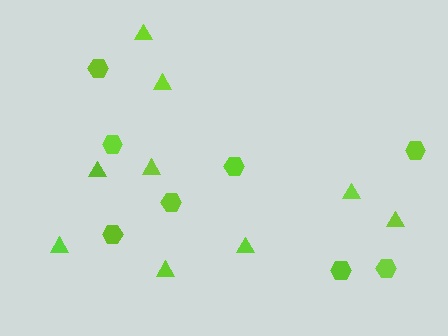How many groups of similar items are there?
There are 2 groups: one group of hexagons (8) and one group of triangles (9).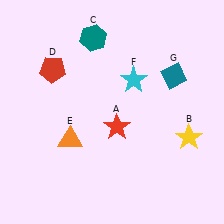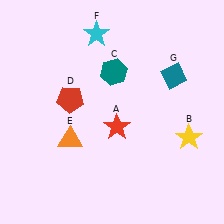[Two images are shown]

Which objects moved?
The objects that moved are: the teal hexagon (C), the red pentagon (D), the cyan star (F).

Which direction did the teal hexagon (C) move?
The teal hexagon (C) moved down.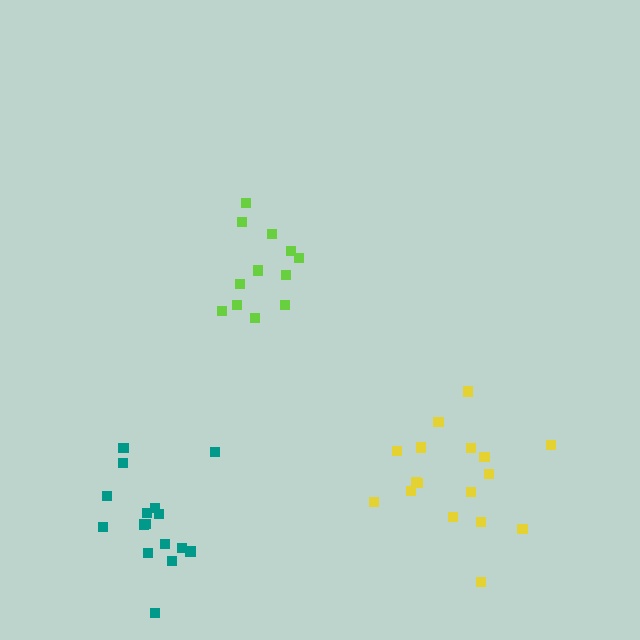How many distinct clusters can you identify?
There are 3 distinct clusters.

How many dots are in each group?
Group 1: 12 dots, Group 2: 17 dots, Group 3: 16 dots (45 total).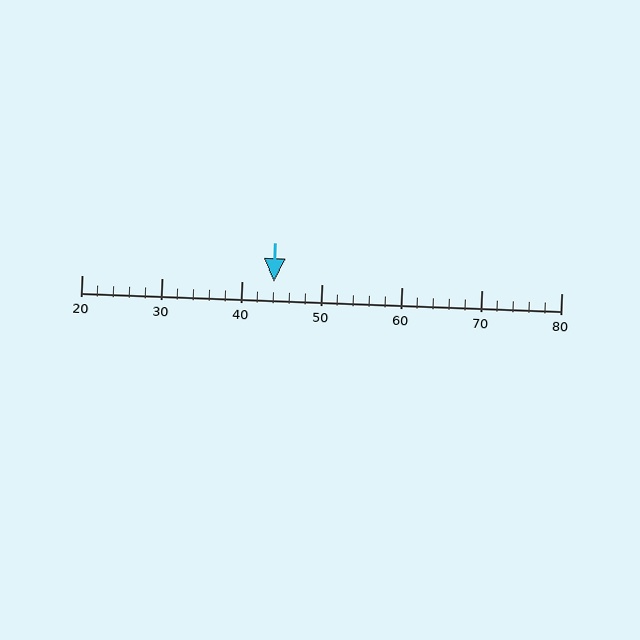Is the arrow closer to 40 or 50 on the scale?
The arrow is closer to 40.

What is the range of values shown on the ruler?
The ruler shows values from 20 to 80.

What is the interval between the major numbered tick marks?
The major tick marks are spaced 10 units apart.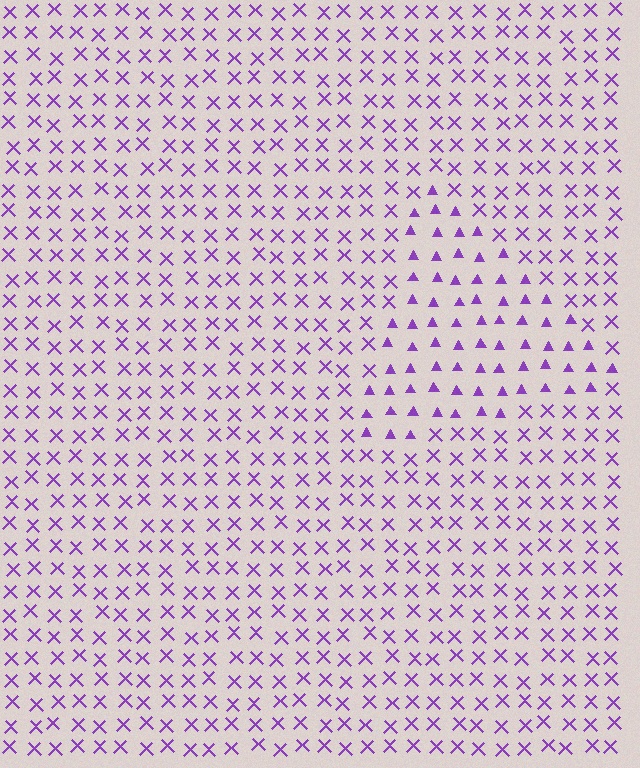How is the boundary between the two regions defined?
The boundary is defined by a change in element shape: triangles inside vs. X marks outside. All elements share the same color and spacing.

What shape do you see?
I see a triangle.